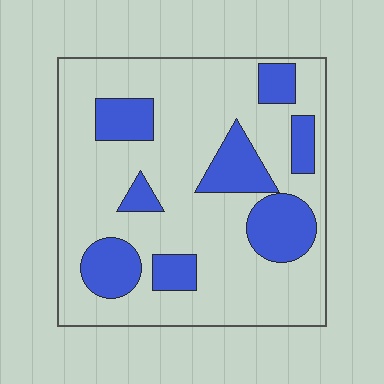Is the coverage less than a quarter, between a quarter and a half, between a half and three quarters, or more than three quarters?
Between a quarter and a half.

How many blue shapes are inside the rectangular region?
8.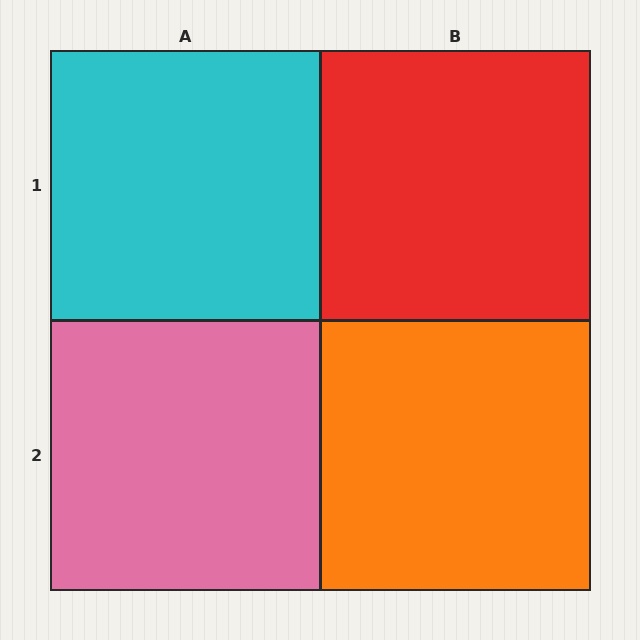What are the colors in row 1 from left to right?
Cyan, red.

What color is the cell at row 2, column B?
Orange.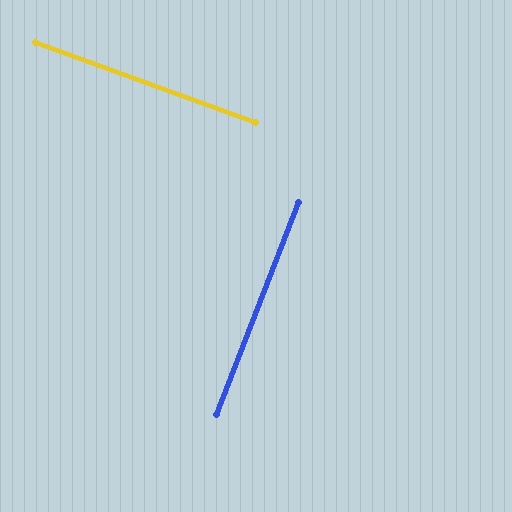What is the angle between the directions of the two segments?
Approximately 89 degrees.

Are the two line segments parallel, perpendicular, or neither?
Perpendicular — they meet at approximately 89°.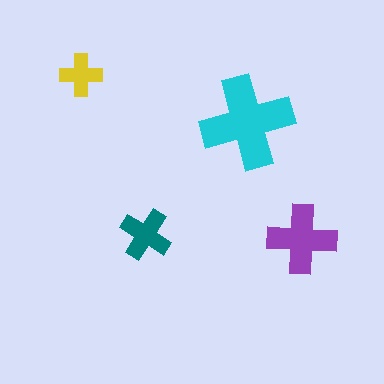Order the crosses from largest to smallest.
the cyan one, the purple one, the teal one, the yellow one.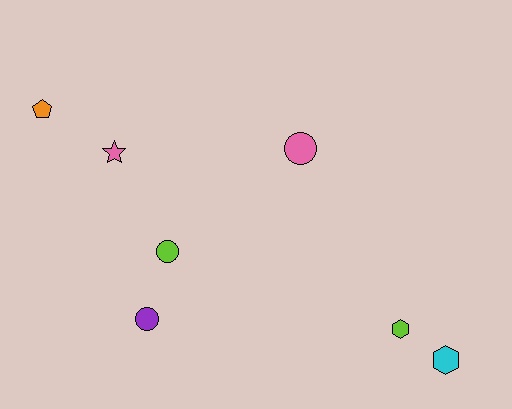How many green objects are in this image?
There are no green objects.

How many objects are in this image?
There are 7 objects.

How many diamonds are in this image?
There are no diamonds.